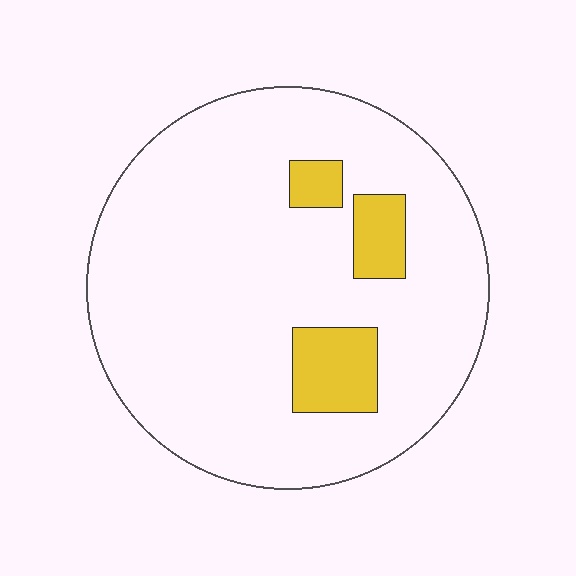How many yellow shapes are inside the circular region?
3.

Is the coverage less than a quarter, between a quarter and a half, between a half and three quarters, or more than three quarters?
Less than a quarter.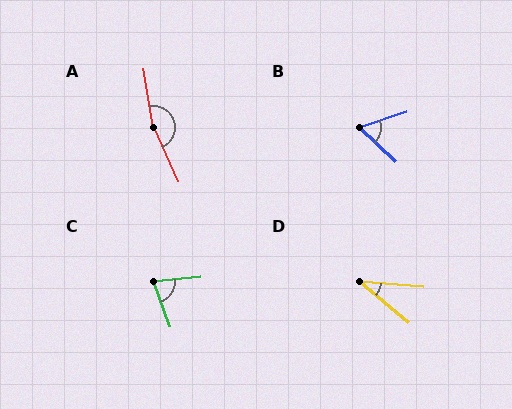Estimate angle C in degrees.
Approximately 76 degrees.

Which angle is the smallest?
D, at approximately 35 degrees.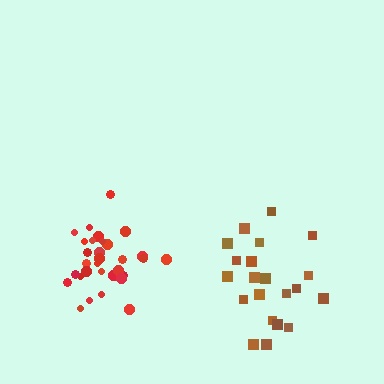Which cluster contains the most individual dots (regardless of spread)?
Red (33).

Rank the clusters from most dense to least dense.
red, brown.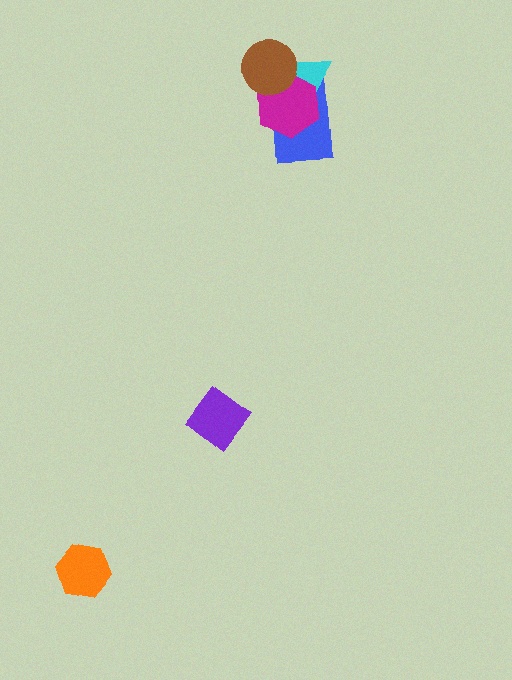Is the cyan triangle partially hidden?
Yes, it is partially covered by another shape.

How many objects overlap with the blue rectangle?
3 objects overlap with the blue rectangle.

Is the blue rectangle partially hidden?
Yes, it is partially covered by another shape.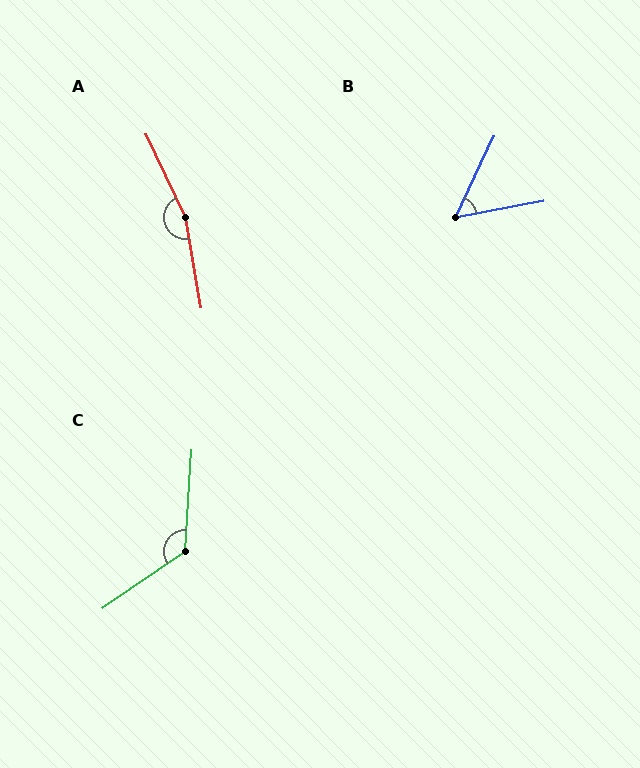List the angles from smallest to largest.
B (54°), C (128°), A (165°).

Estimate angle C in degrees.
Approximately 128 degrees.